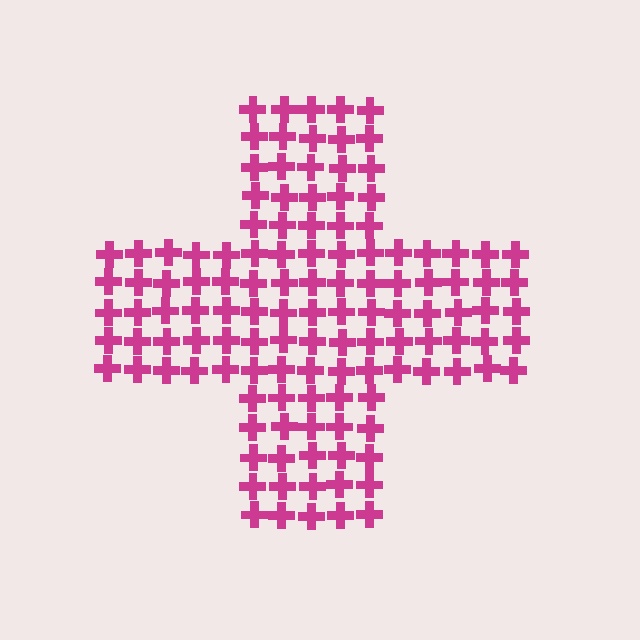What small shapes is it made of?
It is made of small crosses.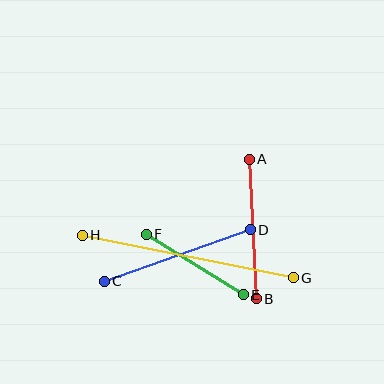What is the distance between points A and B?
The distance is approximately 139 pixels.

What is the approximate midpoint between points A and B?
The midpoint is at approximately (253, 229) pixels.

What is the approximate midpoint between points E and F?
The midpoint is at approximately (195, 264) pixels.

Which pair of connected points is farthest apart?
Points G and H are farthest apart.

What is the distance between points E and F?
The distance is approximately 114 pixels.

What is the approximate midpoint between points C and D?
The midpoint is at approximately (177, 255) pixels.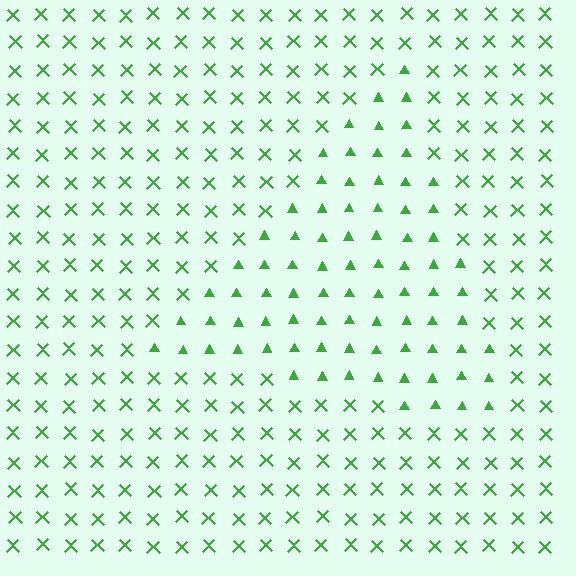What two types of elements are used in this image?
The image uses triangles inside the triangle region and X marks outside it.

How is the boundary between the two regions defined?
The boundary is defined by a change in element shape: triangles inside vs. X marks outside. All elements share the same color and spacing.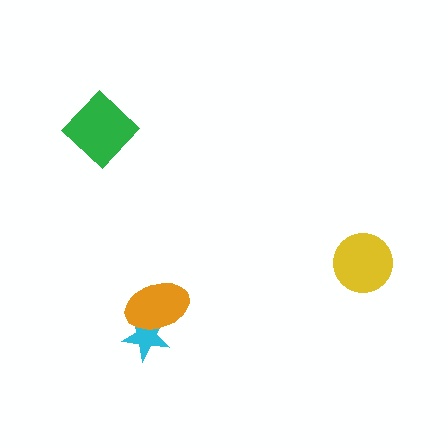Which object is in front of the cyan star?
The orange ellipse is in front of the cyan star.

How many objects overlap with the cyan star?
1 object overlaps with the cyan star.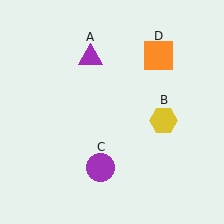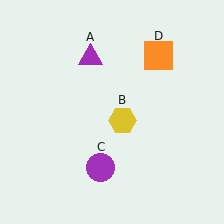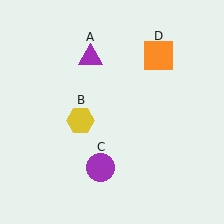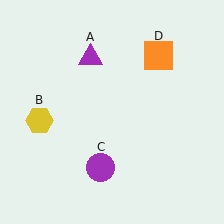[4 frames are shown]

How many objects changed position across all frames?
1 object changed position: yellow hexagon (object B).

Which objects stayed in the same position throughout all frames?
Purple triangle (object A) and purple circle (object C) and orange square (object D) remained stationary.